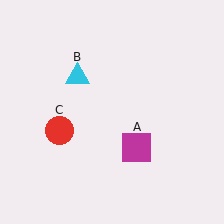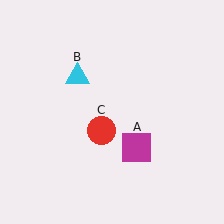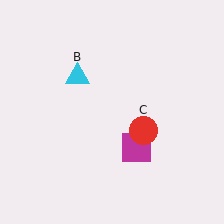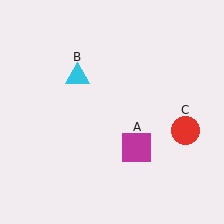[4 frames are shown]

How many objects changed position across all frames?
1 object changed position: red circle (object C).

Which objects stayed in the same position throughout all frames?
Magenta square (object A) and cyan triangle (object B) remained stationary.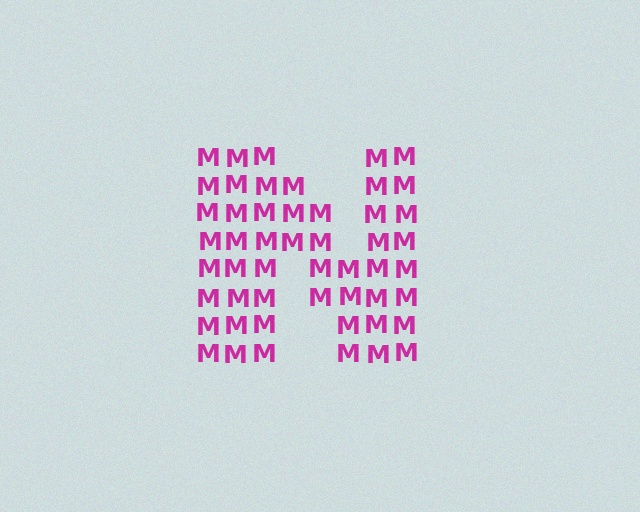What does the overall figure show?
The overall figure shows the letter N.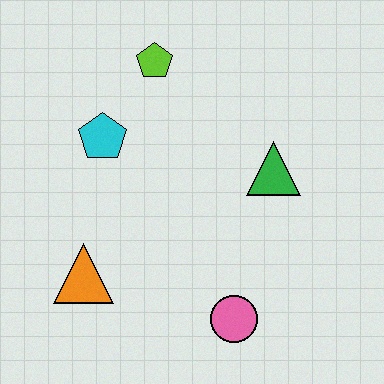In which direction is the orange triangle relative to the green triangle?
The orange triangle is to the left of the green triangle.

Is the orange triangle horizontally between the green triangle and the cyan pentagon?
No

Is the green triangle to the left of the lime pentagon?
No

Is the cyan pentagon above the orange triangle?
Yes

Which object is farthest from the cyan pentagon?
The pink circle is farthest from the cyan pentagon.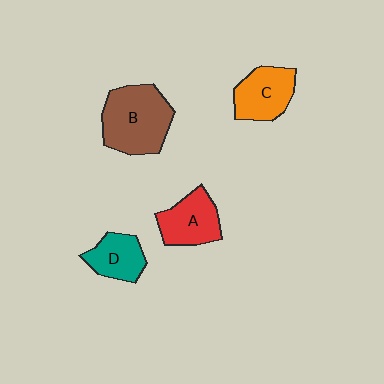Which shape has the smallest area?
Shape D (teal).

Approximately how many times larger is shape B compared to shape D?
Approximately 1.9 times.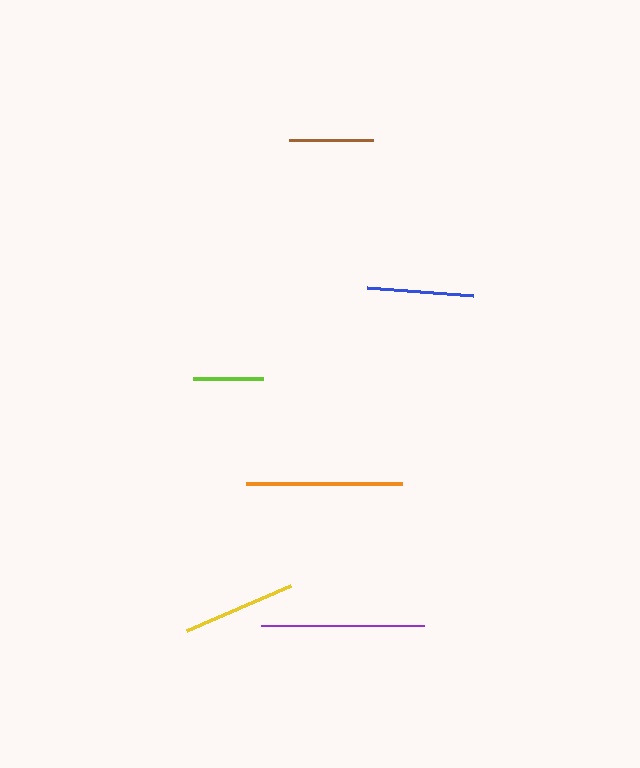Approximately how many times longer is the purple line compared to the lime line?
The purple line is approximately 2.3 times the length of the lime line.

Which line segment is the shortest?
The lime line is the shortest at approximately 70 pixels.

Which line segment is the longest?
The purple line is the longest at approximately 162 pixels.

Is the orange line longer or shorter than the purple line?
The purple line is longer than the orange line.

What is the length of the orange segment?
The orange segment is approximately 155 pixels long.